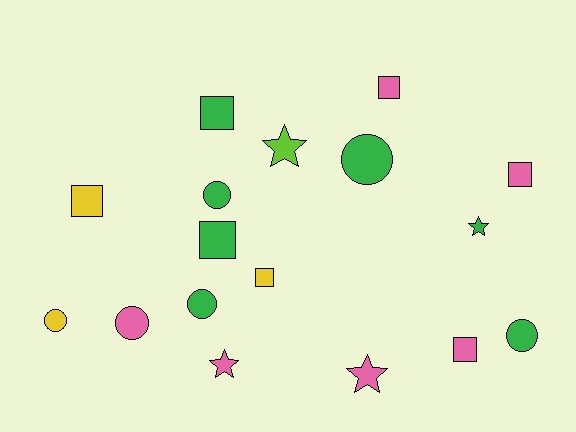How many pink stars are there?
There are 2 pink stars.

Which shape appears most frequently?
Square, with 7 objects.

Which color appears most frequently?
Green, with 7 objects.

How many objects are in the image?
There are 17 objects.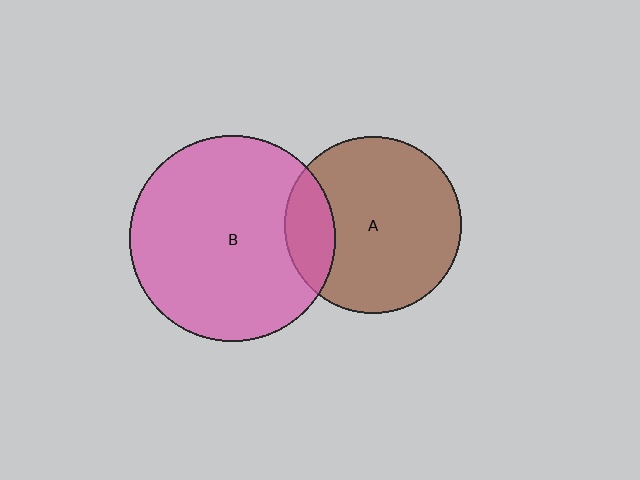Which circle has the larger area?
Circle B (pink).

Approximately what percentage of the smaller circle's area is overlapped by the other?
Approximately 20%.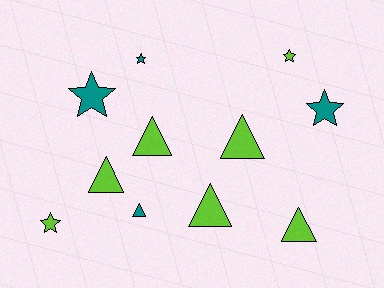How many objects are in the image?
There are 11 objects.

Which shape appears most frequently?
Triangle, with 6 objects.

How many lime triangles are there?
There are 5 lime triangles.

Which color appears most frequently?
Lime, with 7 objects.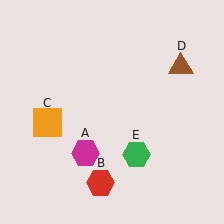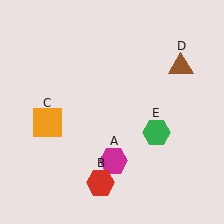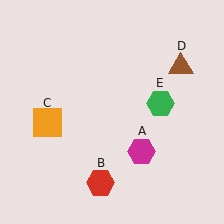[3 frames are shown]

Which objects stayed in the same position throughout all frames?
Red hexagon (object B) and orange square (object C) and brown triangle (object D) remained stationary.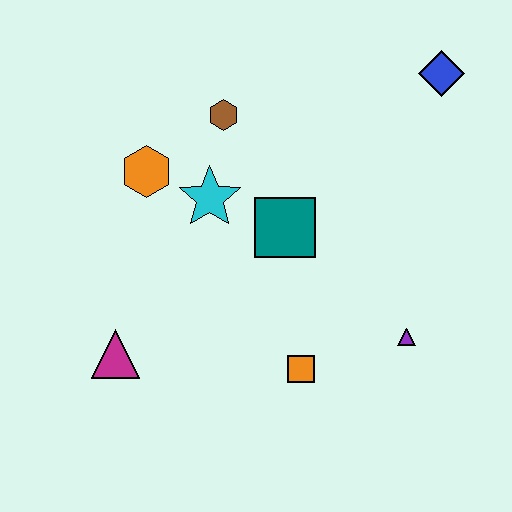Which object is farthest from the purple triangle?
The orange hexagon is farthest from the purple triangle.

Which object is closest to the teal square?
The cyan star is closest to the teal square.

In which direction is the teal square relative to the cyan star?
The teal square is to the right of the cyan star.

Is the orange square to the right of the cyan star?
Yes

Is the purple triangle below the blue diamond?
Yes